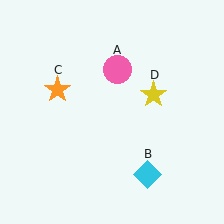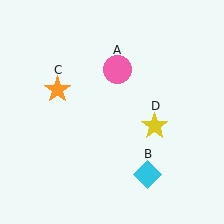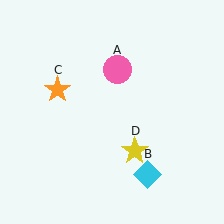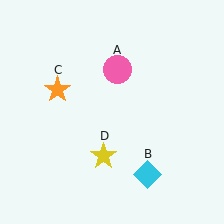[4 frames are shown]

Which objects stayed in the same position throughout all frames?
Pink circle (object A) and cyan diamond (object B) and orange star (object C) remained stationary.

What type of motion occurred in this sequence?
The yellow star (object D) rotated clockwise around the center of the scene.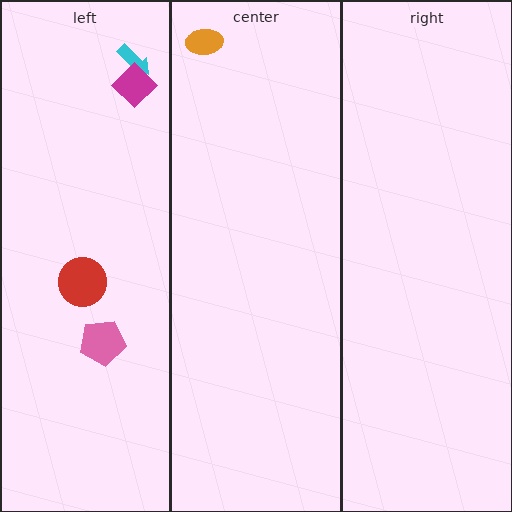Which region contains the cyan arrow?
The left region.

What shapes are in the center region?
The orange ellipse.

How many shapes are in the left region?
4.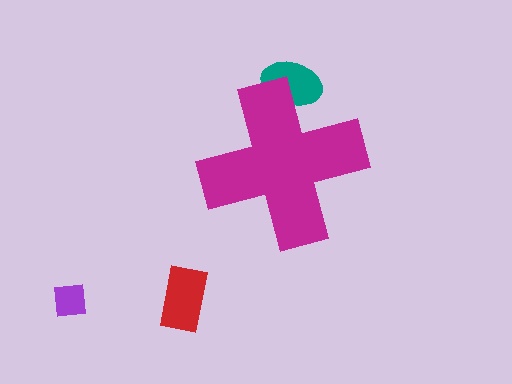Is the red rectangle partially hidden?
No, the red rectangle is fully visible.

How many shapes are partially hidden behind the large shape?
1 shape is partially hidden.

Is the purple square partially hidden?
No, the purple square is fully visible.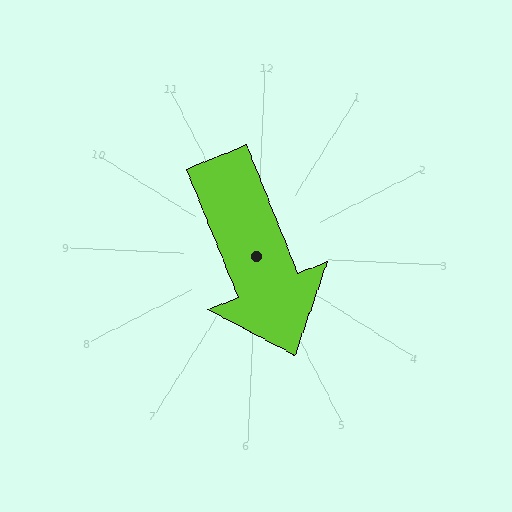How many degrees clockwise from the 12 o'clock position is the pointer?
Approximately 156 degrees.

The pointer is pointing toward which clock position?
Roughly 5 o'clock.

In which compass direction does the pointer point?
Southeast.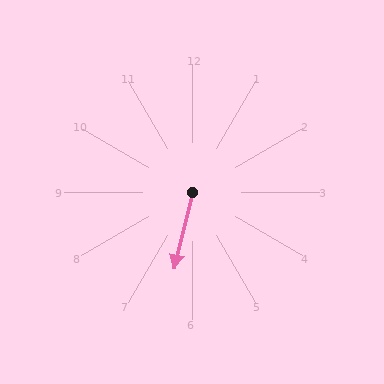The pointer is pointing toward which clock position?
Roughly 6 o'clock.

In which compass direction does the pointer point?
South.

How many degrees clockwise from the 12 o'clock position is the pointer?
Approximately 193 degrees.